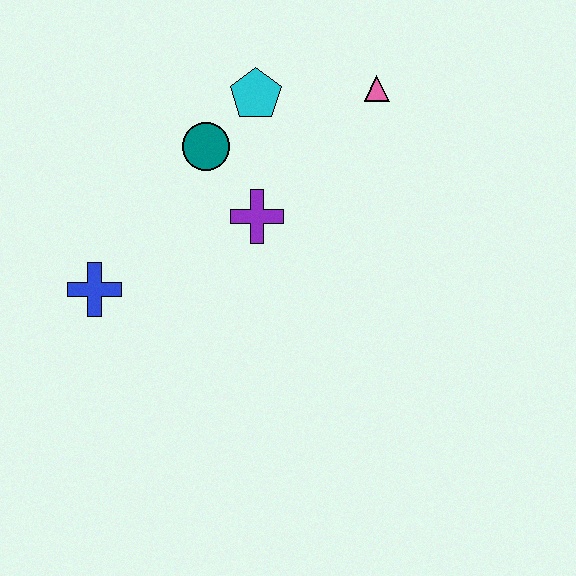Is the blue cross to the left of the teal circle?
Yes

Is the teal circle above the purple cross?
Yes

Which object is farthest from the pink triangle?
The blue cross is farthest from the pink triangle.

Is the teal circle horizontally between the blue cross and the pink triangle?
Yes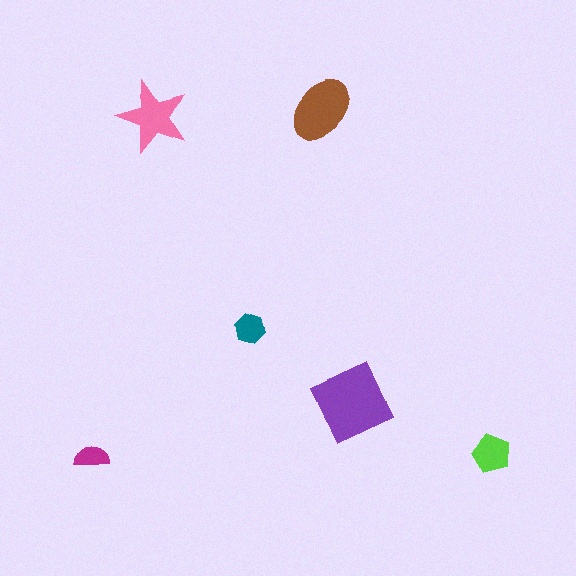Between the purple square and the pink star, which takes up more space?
The purple square.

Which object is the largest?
The purple square.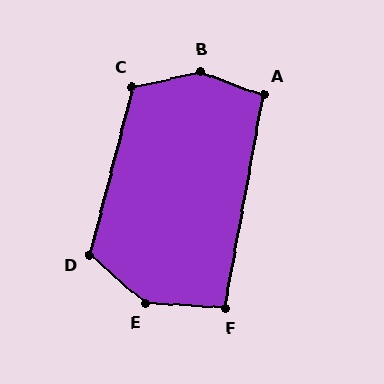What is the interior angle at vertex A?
Approximately 100 degrees (obtuse).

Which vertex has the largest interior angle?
B, at approximately 147 degrees.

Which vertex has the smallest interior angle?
F, at approximately 97 degrees.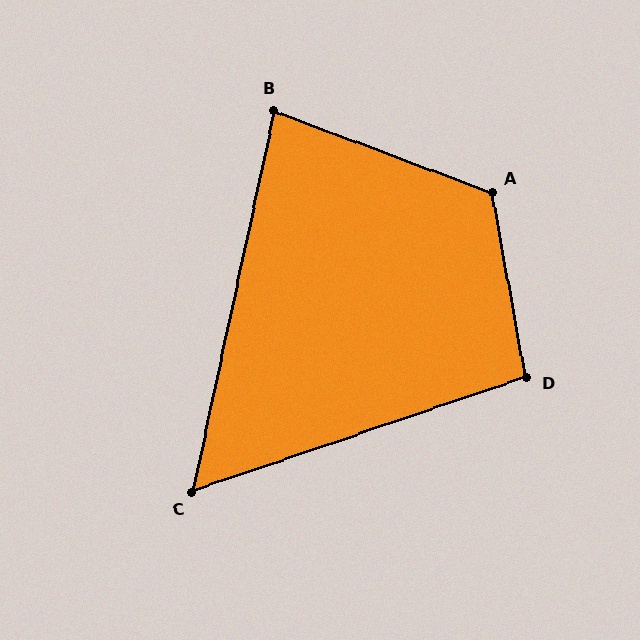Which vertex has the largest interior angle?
A, at approximately 121 degrees.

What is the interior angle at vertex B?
Approximately 82 degrees (acute).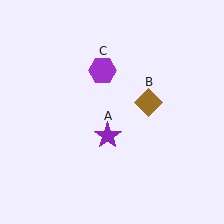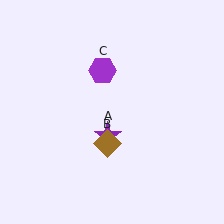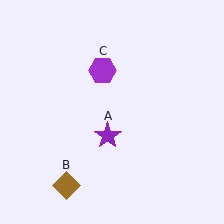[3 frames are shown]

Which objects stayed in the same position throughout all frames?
Purple star (object A) and purple hexagon (object C) remained stationary.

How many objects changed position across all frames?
1 object changed position: brown diamond (object B).